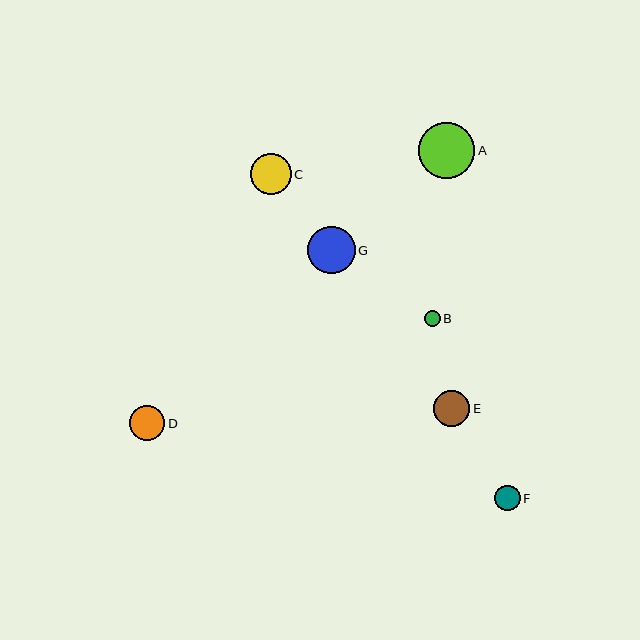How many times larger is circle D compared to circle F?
Circle D is approximately 1.4 times the size of circle F.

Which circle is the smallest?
Circle B is the smallest with a size of approximately 15 pixels.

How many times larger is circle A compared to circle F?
Circle A is approximately 2.2 times the size of circle F.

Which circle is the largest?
Circle A is the largest with a size of approximately 56 pixels.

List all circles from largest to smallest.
From largest to smallest: A, G, C, E, D, F, B.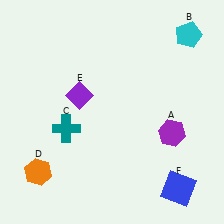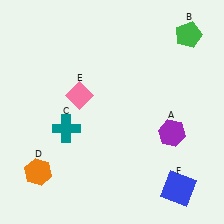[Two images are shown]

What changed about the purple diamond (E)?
In Image 1, E is purple. In Image 2, it changed to pink.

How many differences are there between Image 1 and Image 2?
There are 2 differences between the two images.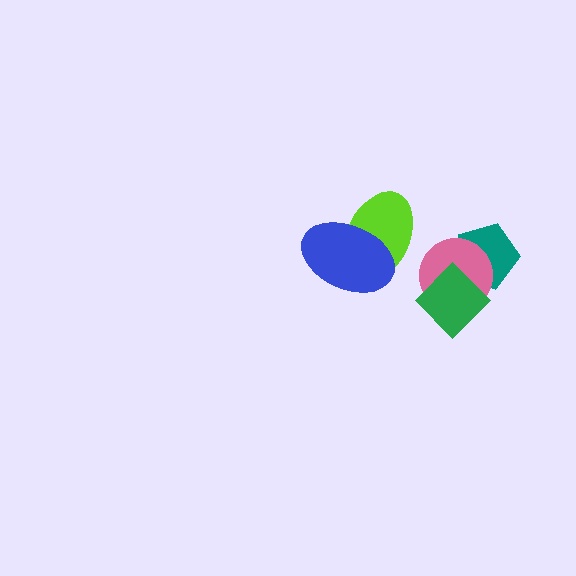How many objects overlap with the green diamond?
2 objects overlap with the green diamond.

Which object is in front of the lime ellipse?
The blue ellipse is in front of the lime ellipse.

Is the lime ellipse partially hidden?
Yes, it is partially covered by another shape.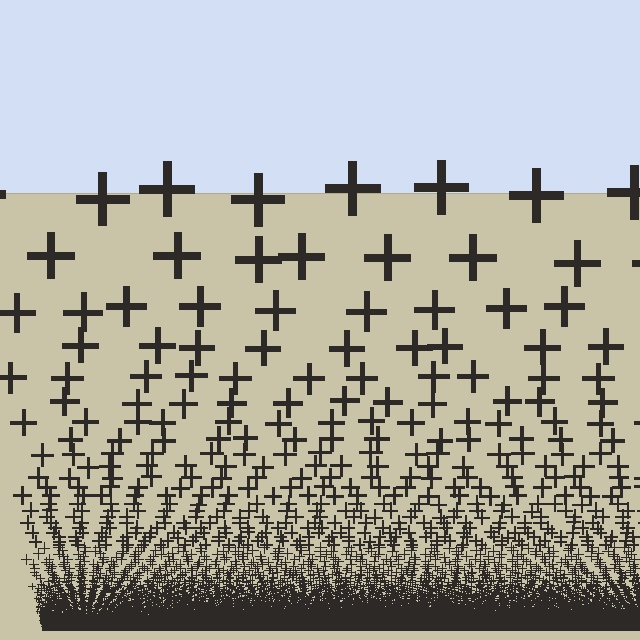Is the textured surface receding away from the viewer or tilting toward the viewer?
The surface appears to tilt toward the viewer. Texture elements get larger and sparser toward the top.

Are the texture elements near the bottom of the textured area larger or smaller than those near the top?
Smaller. The gradient is inverted — elements near the bottom are smaller and denser.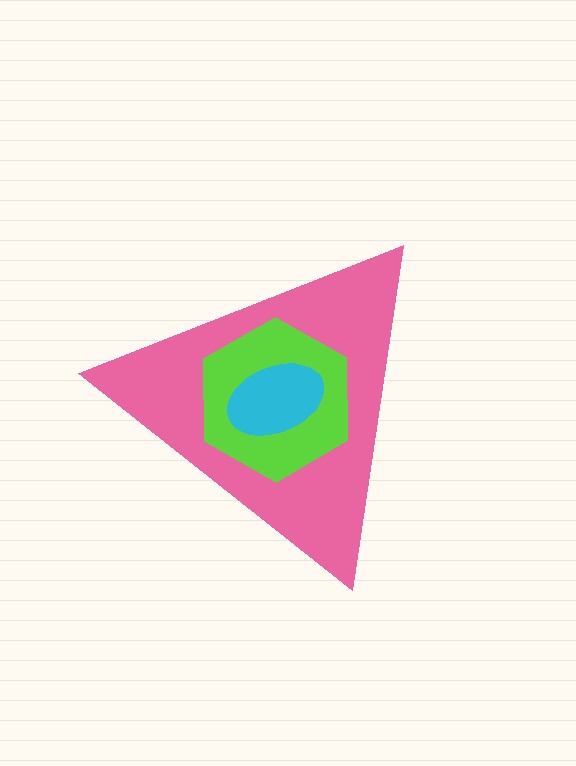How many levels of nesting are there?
3.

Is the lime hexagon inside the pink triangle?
Yes.